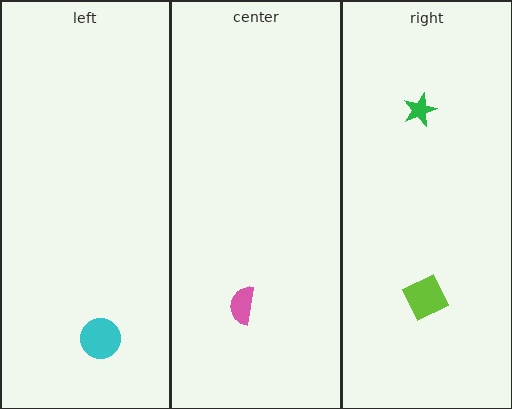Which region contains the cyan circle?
The left region.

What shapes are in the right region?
The lime diamond, the green star.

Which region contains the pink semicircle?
The center region.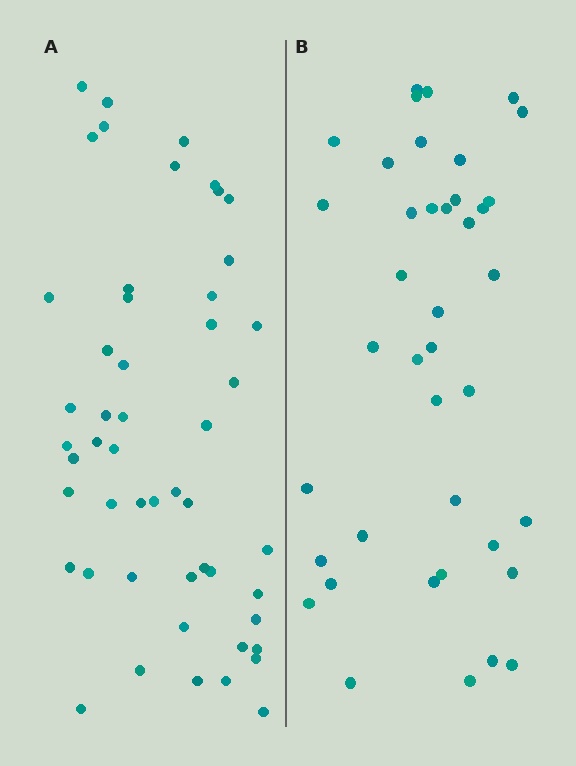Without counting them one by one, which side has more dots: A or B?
Region A (the left region) has more dots.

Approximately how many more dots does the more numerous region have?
Region A has roughly 12 or so more dots than region B.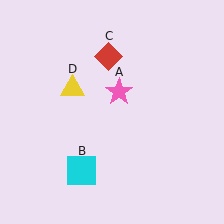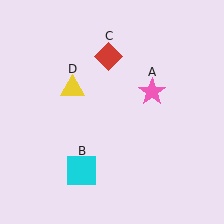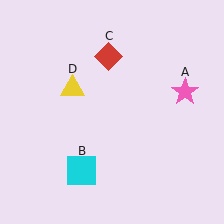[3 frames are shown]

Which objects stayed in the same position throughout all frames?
Cyan square (object B) and red diamond (object C) and yellow triangle (object D) remained stationary.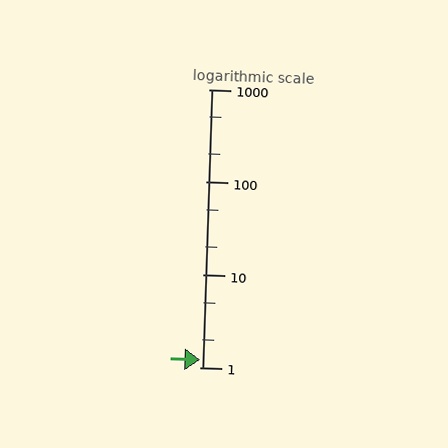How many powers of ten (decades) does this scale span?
The scale spans 3 decades, from 1 to 1000.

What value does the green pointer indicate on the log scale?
The pointer indicates approximately 1.2.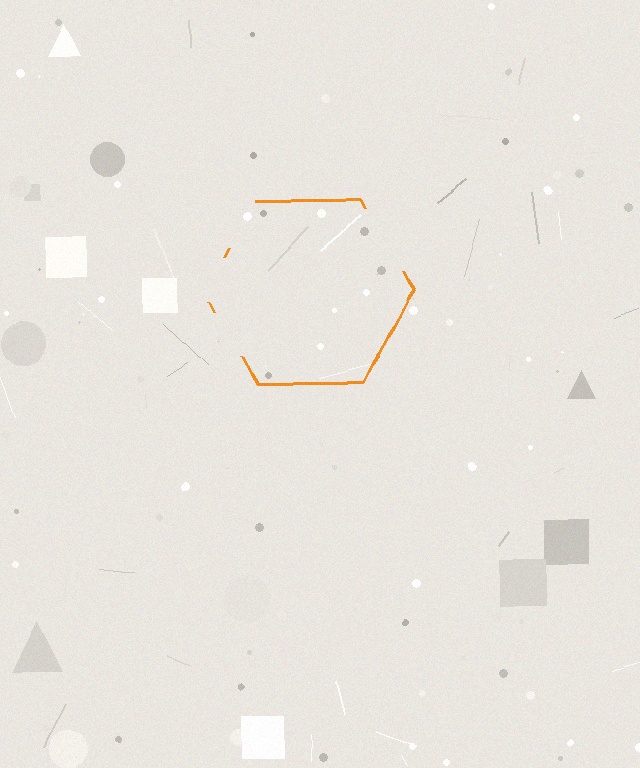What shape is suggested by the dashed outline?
The dashed outline suggests a hexagon.